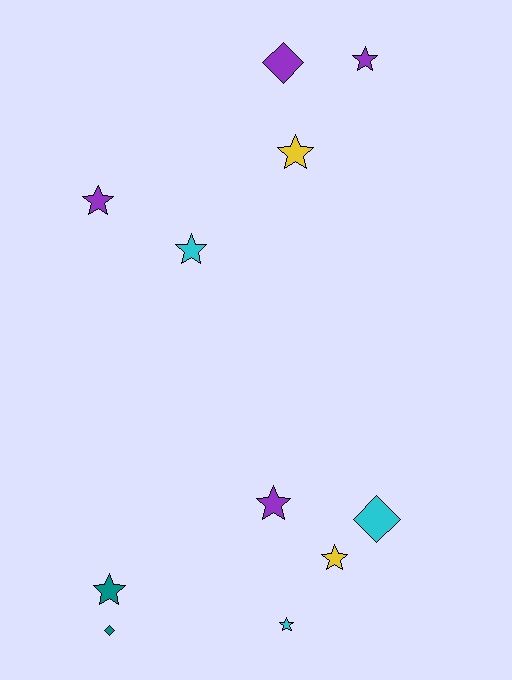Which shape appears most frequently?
Star, with 8 objects.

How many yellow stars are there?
There are 2 yellow stars.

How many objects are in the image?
There are 11 objects.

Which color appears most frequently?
Purple, with 4 objects.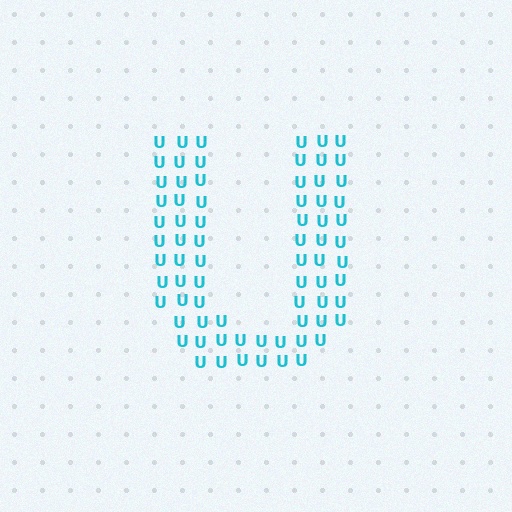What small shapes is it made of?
It is made of small letter U's.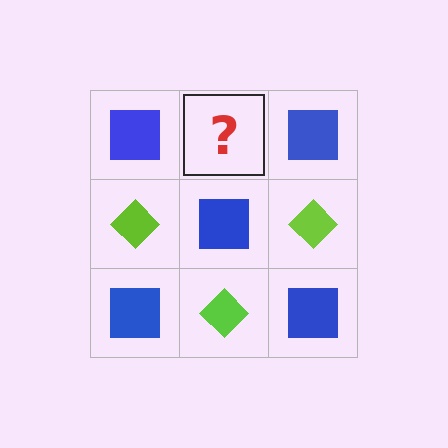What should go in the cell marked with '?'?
The missing cell should contain a lime diamond.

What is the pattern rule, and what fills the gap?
The rule is that it alternates blue square and lime diamond in a checkerboard pattern. The gap should be filled with a lime diamond.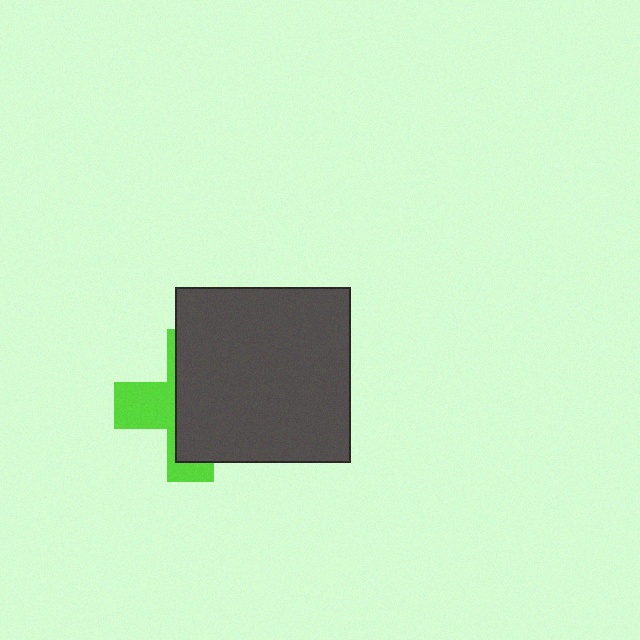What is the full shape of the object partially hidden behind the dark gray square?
The partially hidden object is a lime cross.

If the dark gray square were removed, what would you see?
You would see the complete lime cross.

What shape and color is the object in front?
The object in front is a dark gray square.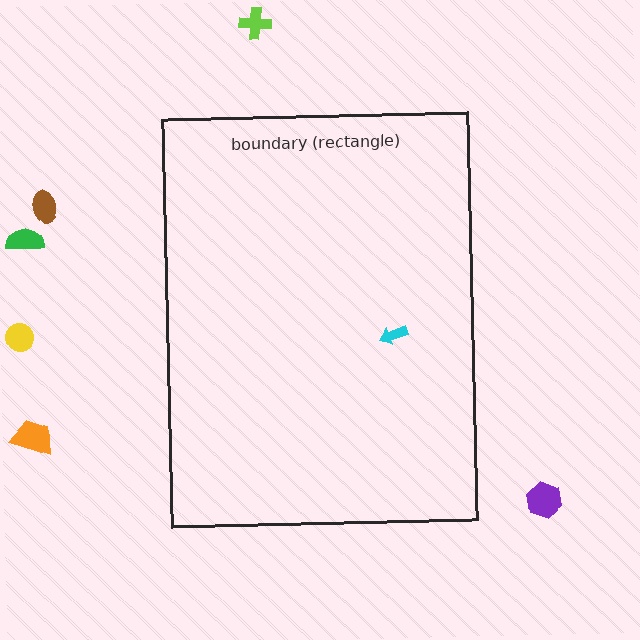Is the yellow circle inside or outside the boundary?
Outside.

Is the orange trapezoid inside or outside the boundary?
Outside.